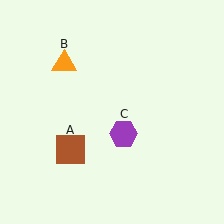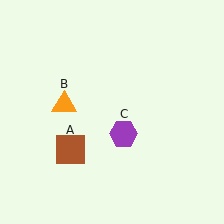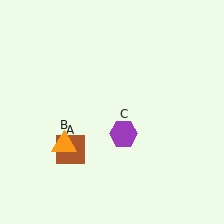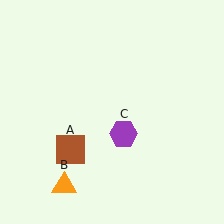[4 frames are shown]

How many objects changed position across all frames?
1 object changed position: orange triangle (object B).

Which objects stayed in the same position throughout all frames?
Brown square (object A) and purple hexagon (object C) remained stationary.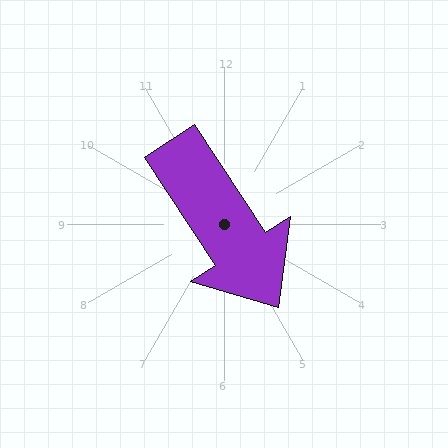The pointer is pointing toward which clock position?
Roughly 5 o'clock.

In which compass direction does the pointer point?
Southeast.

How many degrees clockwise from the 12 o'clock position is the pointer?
Approximately 147 degrees.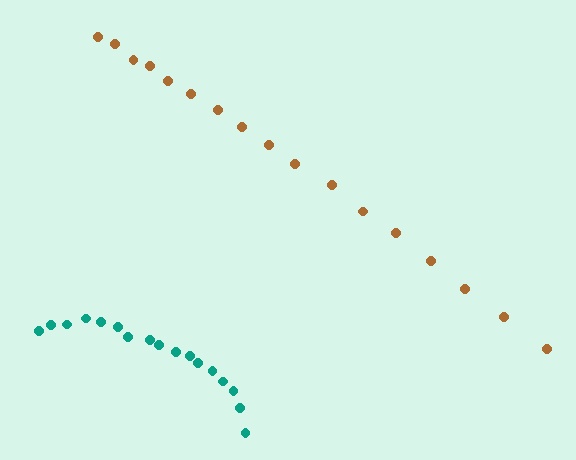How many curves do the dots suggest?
There are 2 distinct paths.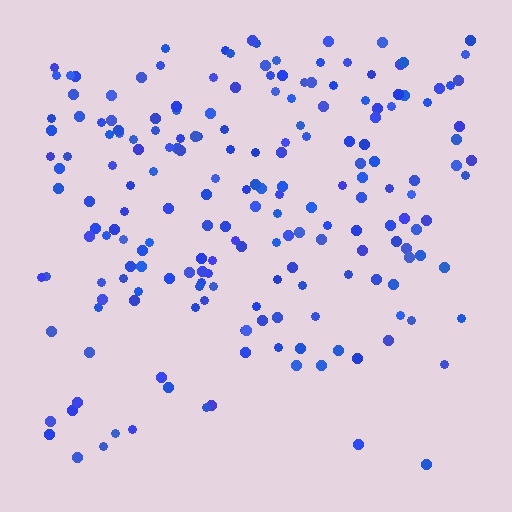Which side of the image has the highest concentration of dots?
The top.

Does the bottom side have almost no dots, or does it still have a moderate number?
Still a moderate number, just noticeably fewer than the top.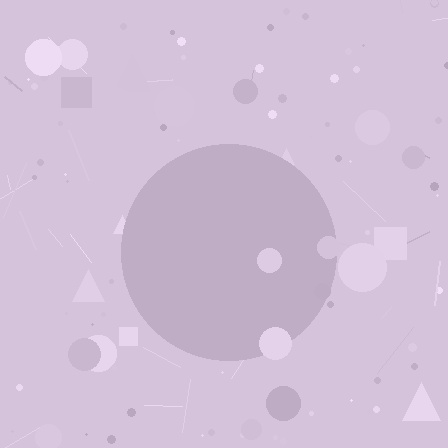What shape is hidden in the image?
A circle is hidden in the image.